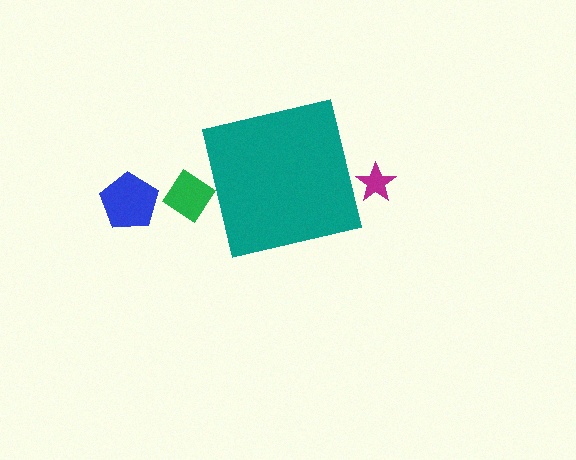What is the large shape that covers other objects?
A teal square.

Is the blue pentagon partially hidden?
No, the blue pentagon is fully visible.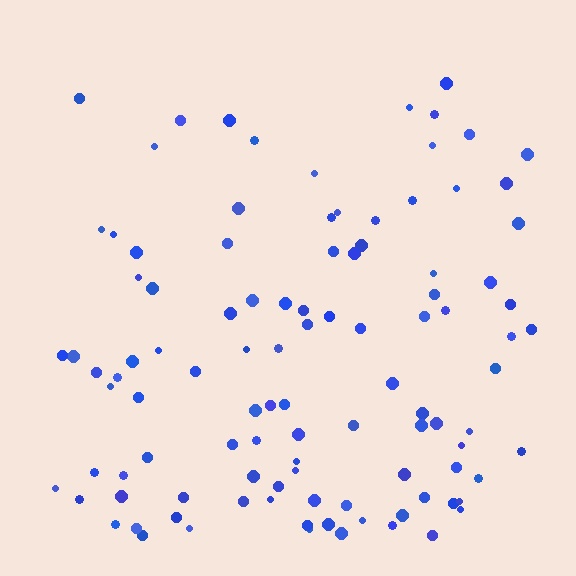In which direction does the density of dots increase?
From top to bottom, with the bottom side densest.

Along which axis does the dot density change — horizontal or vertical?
Vertical.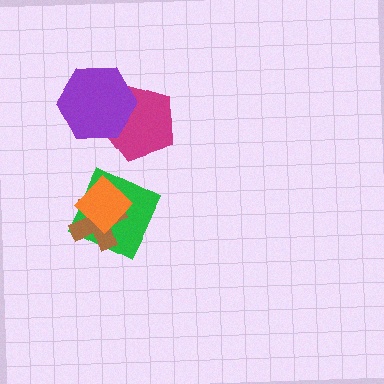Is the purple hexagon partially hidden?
No, no other shape covers it.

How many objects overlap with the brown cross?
2 objects overlap with the brown cross.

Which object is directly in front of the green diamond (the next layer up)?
The brown cross is directly in front of the green diamond.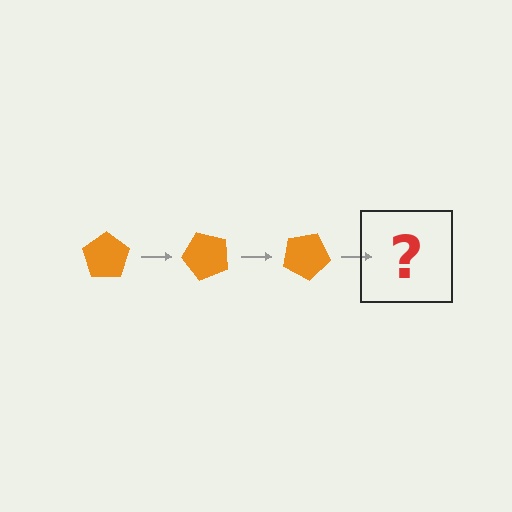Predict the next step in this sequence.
The next step is an orange pentagon rotated 150 degrees.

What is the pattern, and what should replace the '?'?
The pattern is that the pentagon rotates 50 degrees each step. The '?' should be an orange pentagon rotated 150 degrees.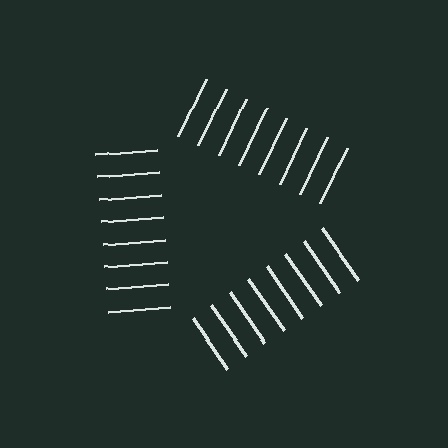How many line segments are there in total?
24 — 8 along each of the 3 edges.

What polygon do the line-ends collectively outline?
An illusory triangle — the line segments terminate on its edges but no continuous stroke is drawn.